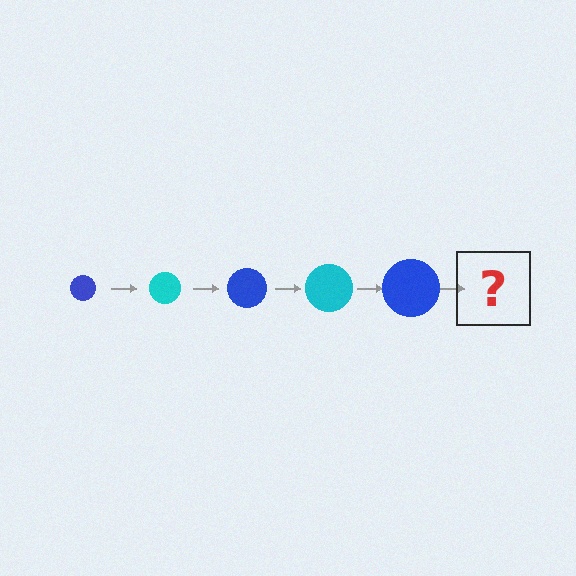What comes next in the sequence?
The next element should be a cyan circle, larger than the previous one.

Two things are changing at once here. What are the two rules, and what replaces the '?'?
The two rules are that the circle grows larger each step and the color cycles through blue and cyan. The '?' should be a cyan circle, larger than the previous one.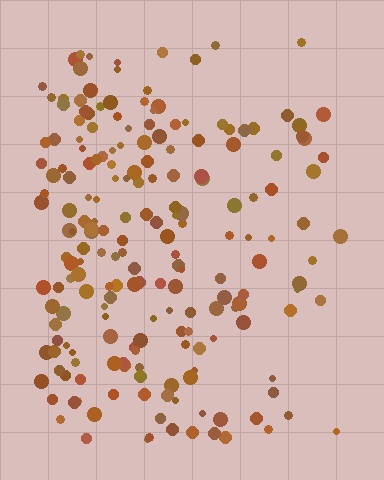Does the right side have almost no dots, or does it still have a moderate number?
Still a moderate number, just noticeably fewer than the left.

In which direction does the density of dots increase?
From right to left, with the left side densest.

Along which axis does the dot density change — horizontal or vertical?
Horizontal.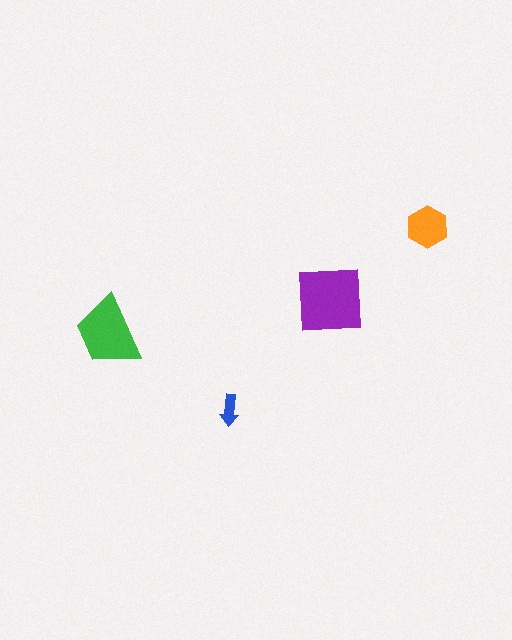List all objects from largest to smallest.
The purple square, the green trapezoid, the orange hexagon, the blue arrow.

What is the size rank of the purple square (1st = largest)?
1st.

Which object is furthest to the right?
The orange hexagon is rightmost.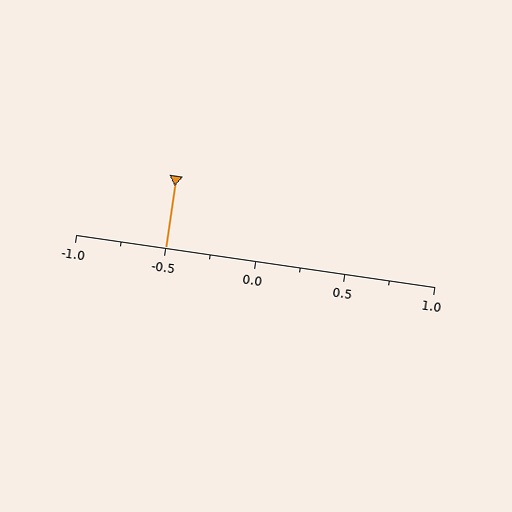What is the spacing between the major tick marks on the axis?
The major ticks are spaced 0.5 apart.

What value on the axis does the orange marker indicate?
The marker indicates approximately -0.5.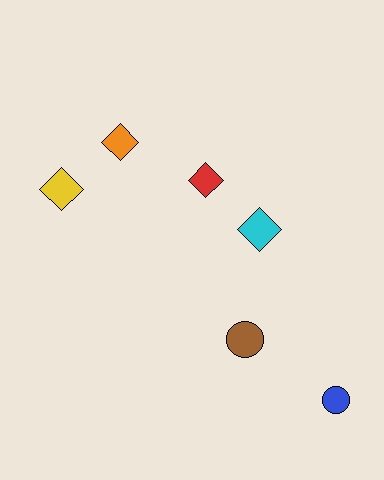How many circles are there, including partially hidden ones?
There are 2 circles.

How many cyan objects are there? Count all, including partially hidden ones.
There is 1 cyan object.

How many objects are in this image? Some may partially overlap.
There are 6 objects.